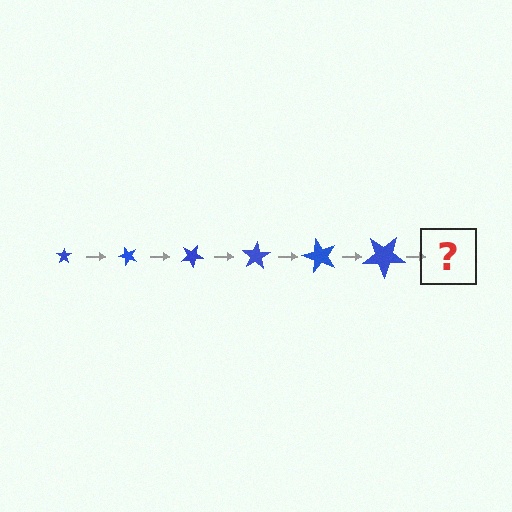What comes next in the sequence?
The next element should be a star, larger than the previous one and rotated 300 degrees from the start.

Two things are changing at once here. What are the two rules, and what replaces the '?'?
The two rules are that the star grows larger each step and it rotates 50 degrees each step. The '?' should be a star, larger than the previous one and rotated 300 degrees from the start.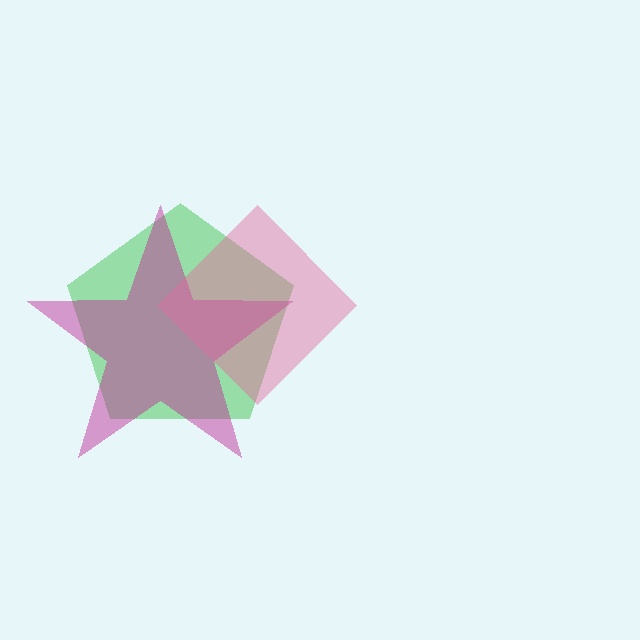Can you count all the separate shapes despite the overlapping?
Yes, there are 3 separate shapes.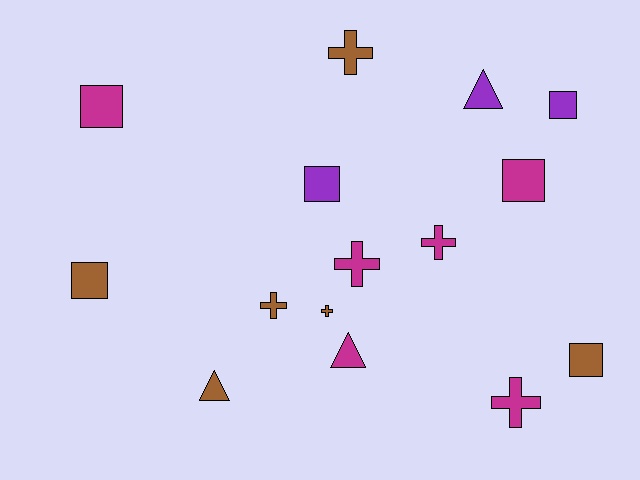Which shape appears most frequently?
Cross, with 6 objects.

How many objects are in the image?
There are 15 objects.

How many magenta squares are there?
There are 2 magenta squares.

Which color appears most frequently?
Magenta, with 6 objects.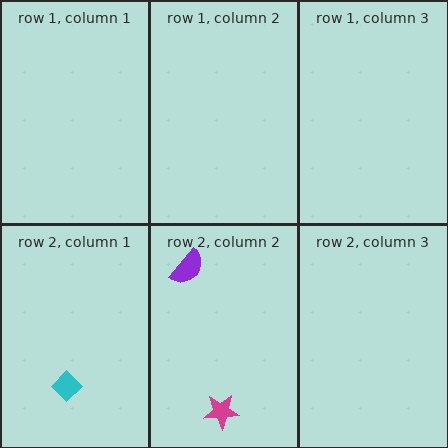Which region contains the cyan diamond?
The row 2, column 1 region.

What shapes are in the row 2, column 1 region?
The cyan diamond.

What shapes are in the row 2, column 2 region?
The purple semicircle, the magenta star.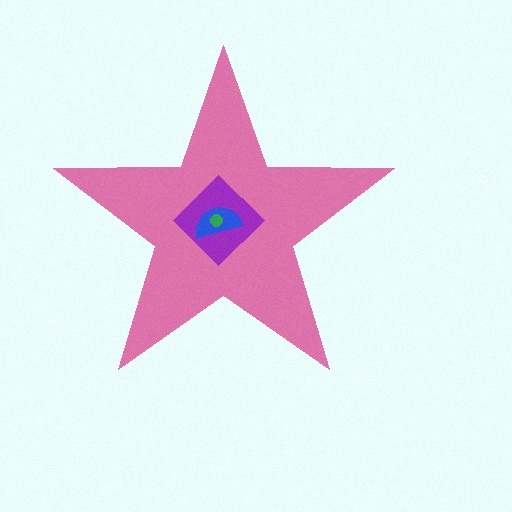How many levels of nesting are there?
4.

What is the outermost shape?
The pink star.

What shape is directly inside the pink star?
The purple diamond.